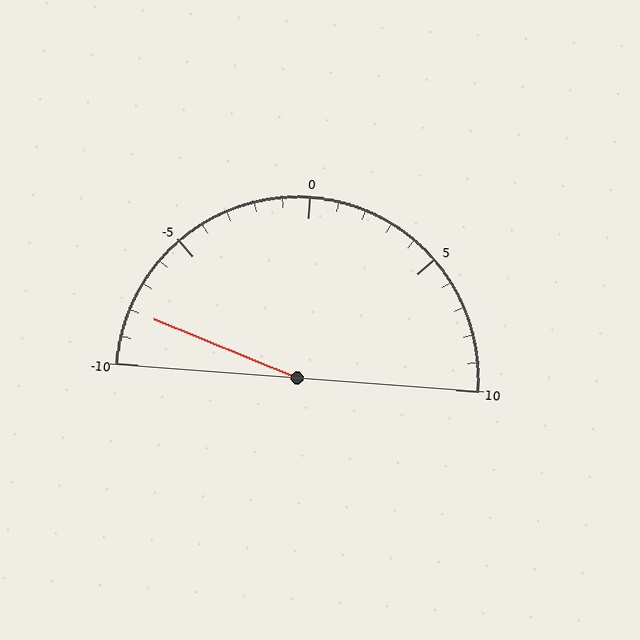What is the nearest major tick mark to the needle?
The nearest major tick mark is -10.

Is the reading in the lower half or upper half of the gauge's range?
The reading is in the lower half of the range (-10 to 10).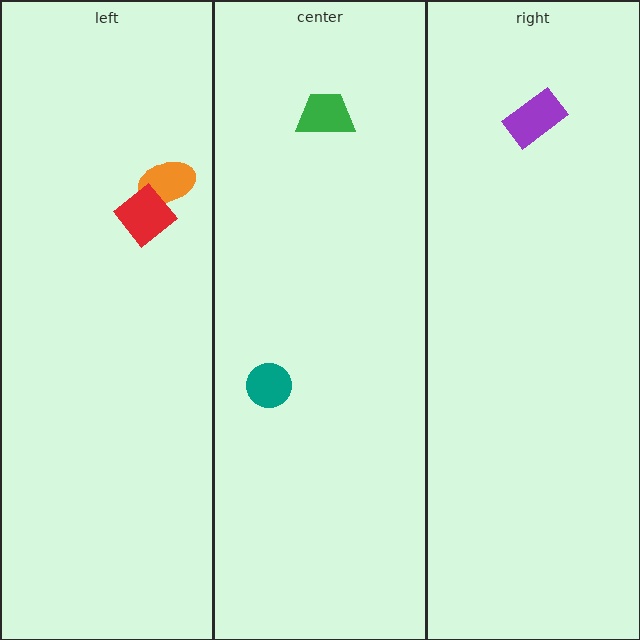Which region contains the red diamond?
The left region.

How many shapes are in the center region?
2.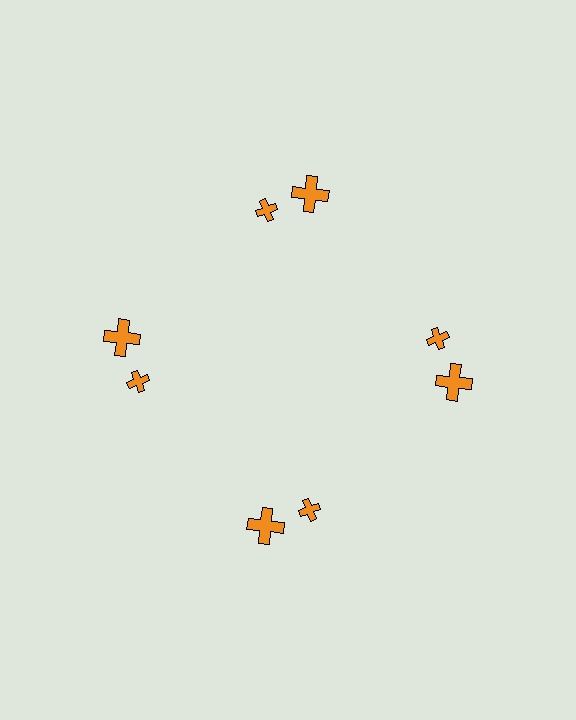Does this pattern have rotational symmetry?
Yes, this pattern has 4-fold rotational symmetry. It looks the same after rotating 90 degrees around the center.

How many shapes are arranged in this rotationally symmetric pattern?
There are 8 shapes, arranged in 4 groups of 2.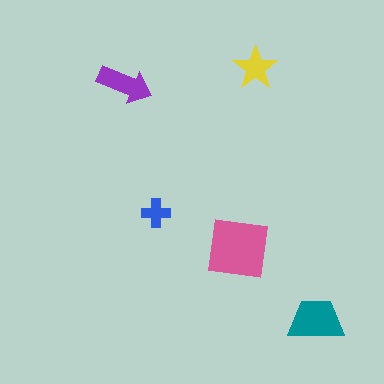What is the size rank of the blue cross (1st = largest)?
5th.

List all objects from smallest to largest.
The blue cross, the yellow star, the purple arrow, the teal trapezoid, the pink square.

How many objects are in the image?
There are 5 objects in the image.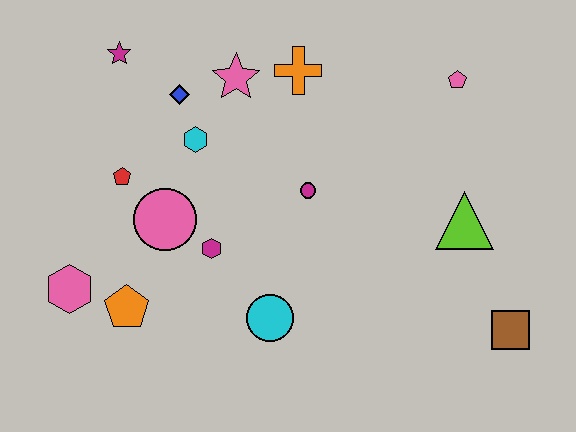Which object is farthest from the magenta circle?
The pink hexagon is farthest from the magenta circle.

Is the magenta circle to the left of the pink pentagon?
Yes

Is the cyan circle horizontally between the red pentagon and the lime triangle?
Yes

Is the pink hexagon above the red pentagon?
No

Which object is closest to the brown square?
The lime triangle is closest to the brown square.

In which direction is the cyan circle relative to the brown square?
The cyan circle is to the left of the brown square.